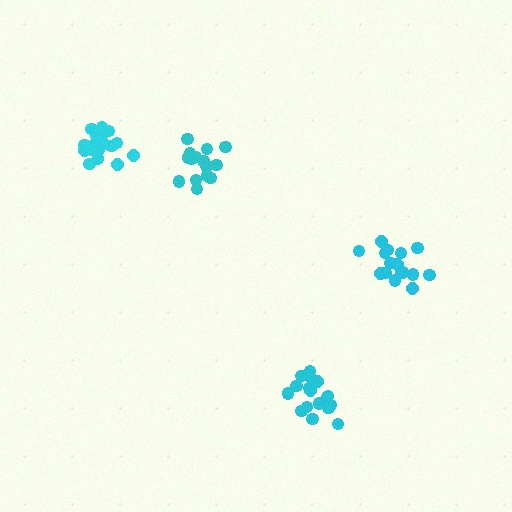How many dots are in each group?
Group 1: 15 dots, Group 2: 18 dots, Group 3: 17 dots, Group 4: 17 dots (67 total).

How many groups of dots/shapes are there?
There are 4 groups.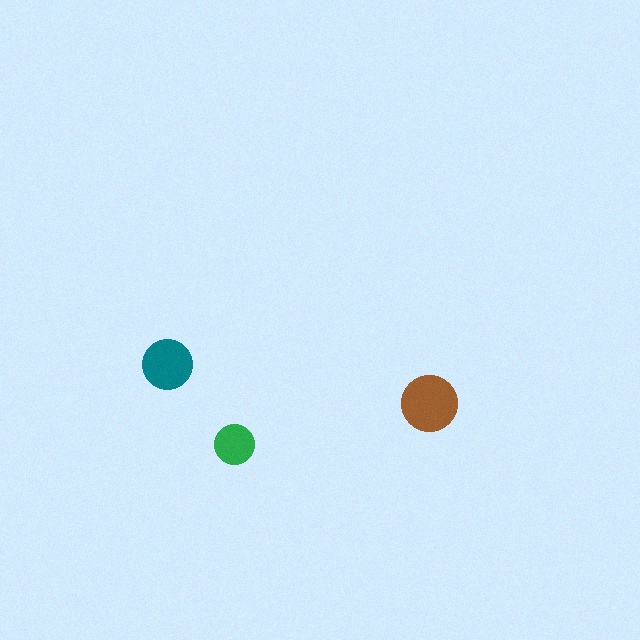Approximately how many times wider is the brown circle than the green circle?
About 1.5 times wider.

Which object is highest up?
The teal circle is topmost.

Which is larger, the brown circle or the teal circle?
The brown one.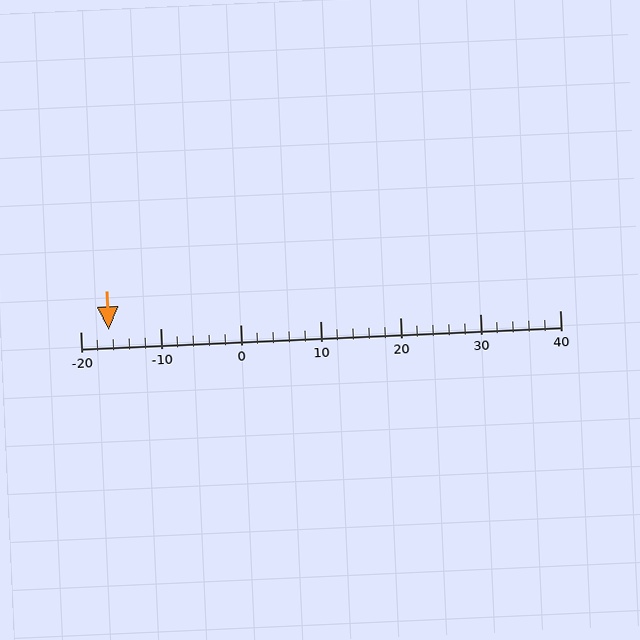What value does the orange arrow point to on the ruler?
The orange arrow points to approximately -16.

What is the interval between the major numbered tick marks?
The major tick marks are spaced 10 units apart.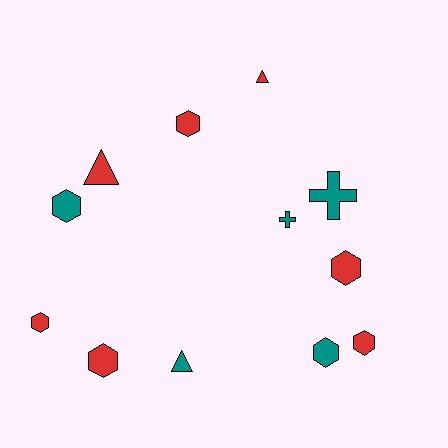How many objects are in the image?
There are 12 objects.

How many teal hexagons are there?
There are 2 teal hexagons.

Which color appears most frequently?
Red, with 7 objects.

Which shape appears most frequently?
Hexagon, with 7 objects.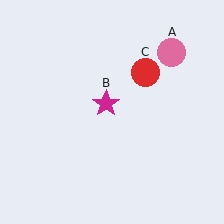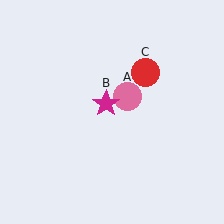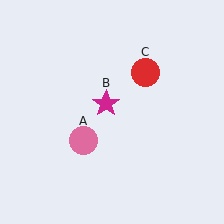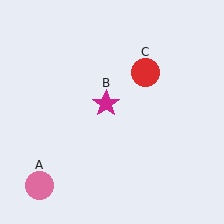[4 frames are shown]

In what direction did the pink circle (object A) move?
The pink circle (object A) moved down and to the left.